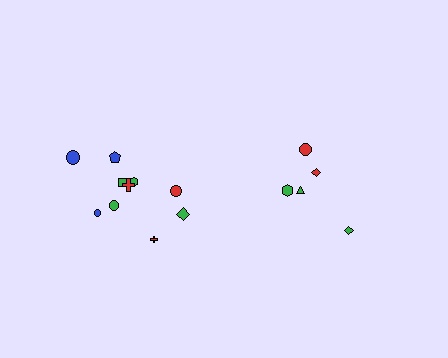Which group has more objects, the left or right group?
The left group.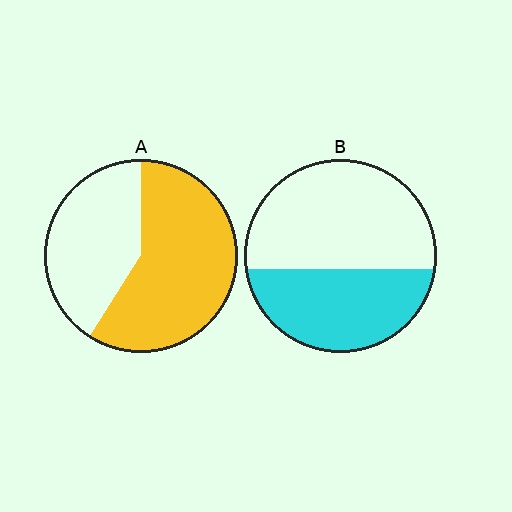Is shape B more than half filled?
No.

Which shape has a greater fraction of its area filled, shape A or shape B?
Shape A.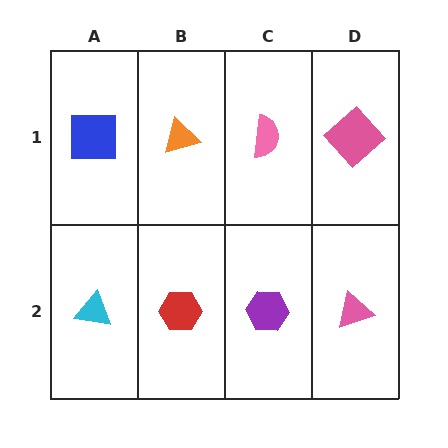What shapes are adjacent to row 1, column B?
A red hexagon (row 2, column B), a blue square (row 1, column A), a pink semicircle (row 1, column C).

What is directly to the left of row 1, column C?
An orange triangle.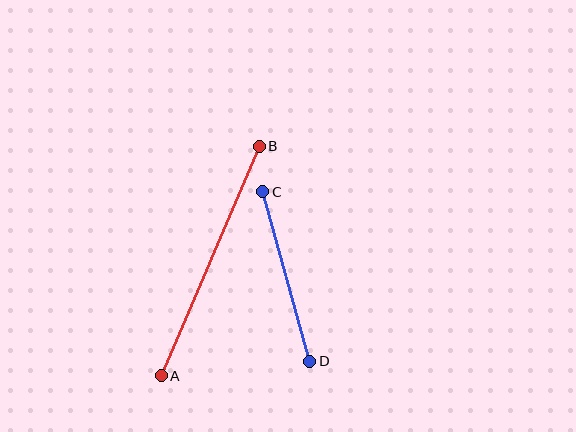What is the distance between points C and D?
The distance is approximately 176 pixels.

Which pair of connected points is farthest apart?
Points A and B are farthest apart.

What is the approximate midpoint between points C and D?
The midpoint is at approximately (286, 277) pixels.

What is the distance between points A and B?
The distance is approximately 250 pixels.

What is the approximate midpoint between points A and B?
The midpoint is at approximately (210, 261) pixels.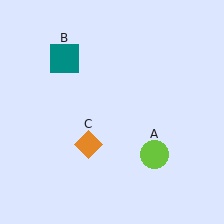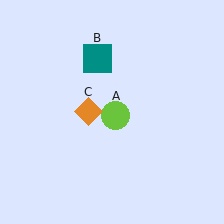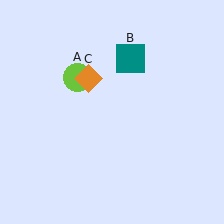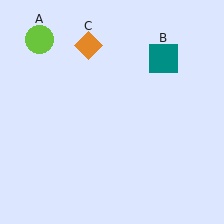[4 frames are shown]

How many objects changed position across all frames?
3 objects changed position: lime circle (object A), teal square (object B), orange diamond (object C).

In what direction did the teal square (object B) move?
The teal square (object B) moved right.